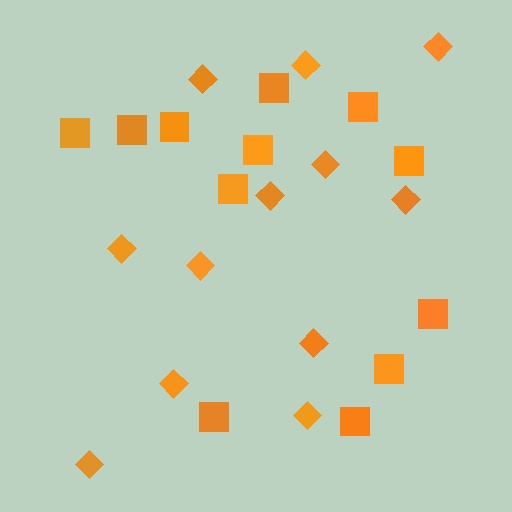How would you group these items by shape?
There are 2 groups: one group of diamonds (12) and one group of squares (12).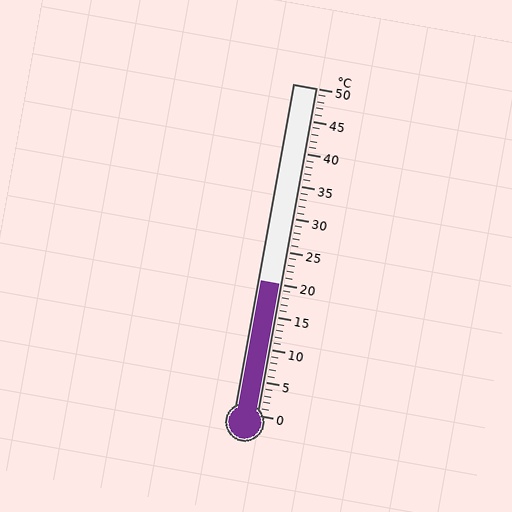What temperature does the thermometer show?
The thermometer shows approximately 20°C.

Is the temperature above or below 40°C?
The temperature is below 40°C.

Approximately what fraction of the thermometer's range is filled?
The thermometer is filled to approximately 40% of its range.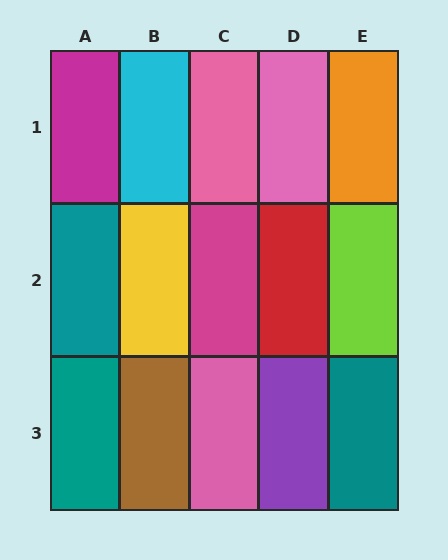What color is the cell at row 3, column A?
Teal.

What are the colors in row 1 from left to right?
Magenta, cyan, pink, pink, orange.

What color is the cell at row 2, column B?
Yellow.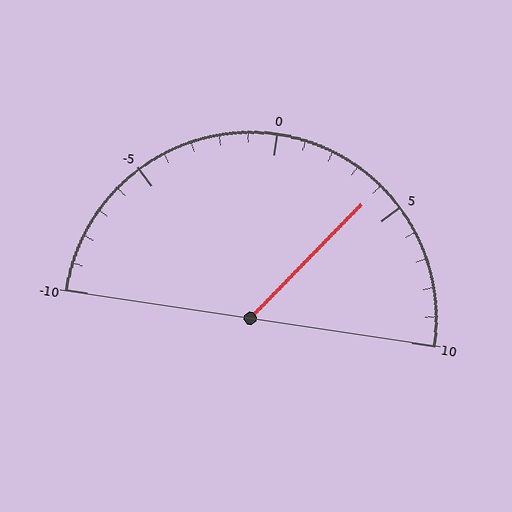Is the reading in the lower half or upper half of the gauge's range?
The reading is in the upper half of the range (-10 to 10).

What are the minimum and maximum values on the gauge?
The gauge ranges from -10 to 10.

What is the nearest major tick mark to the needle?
The nearest major tick mark is 5.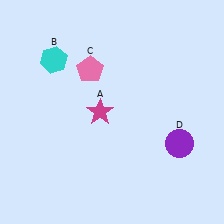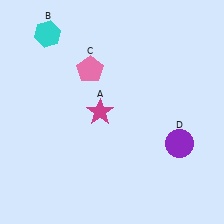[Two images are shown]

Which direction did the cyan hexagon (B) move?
The cyan hexagon (B) moved up.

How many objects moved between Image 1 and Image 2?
1 object moved between the two images.